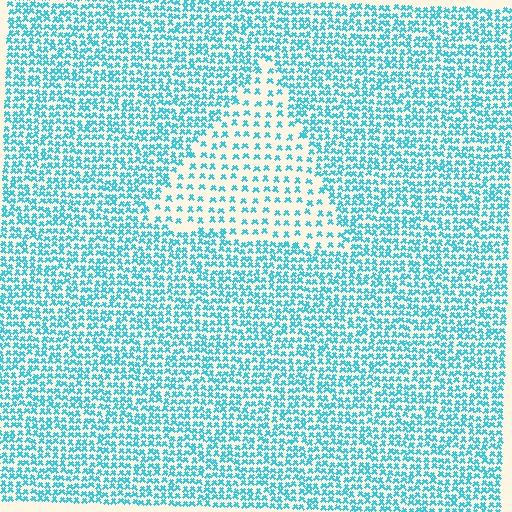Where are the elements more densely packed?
The elements are more densely packed outside the triangle boundary.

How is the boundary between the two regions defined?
The boundary is defined by a change in element density (approximately 2.2x ratio). All elements are the same color, size, and shape.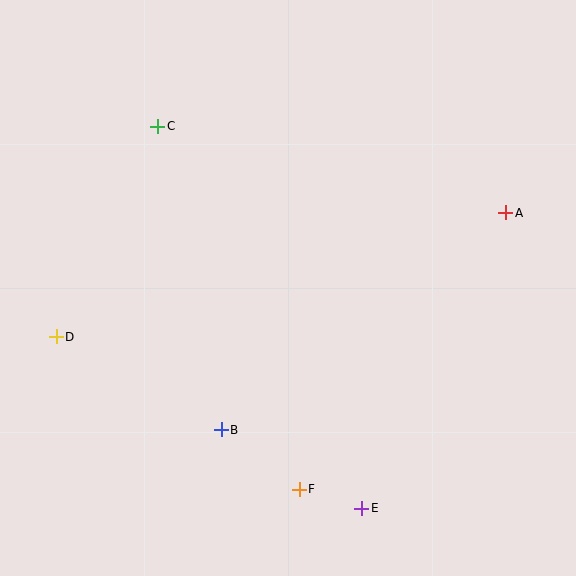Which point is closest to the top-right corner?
Point A is closest to the top-right corner.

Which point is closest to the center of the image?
Point B at (221, 430) is closest to the center.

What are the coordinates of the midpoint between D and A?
The midpoint between D and A is at (281, 275).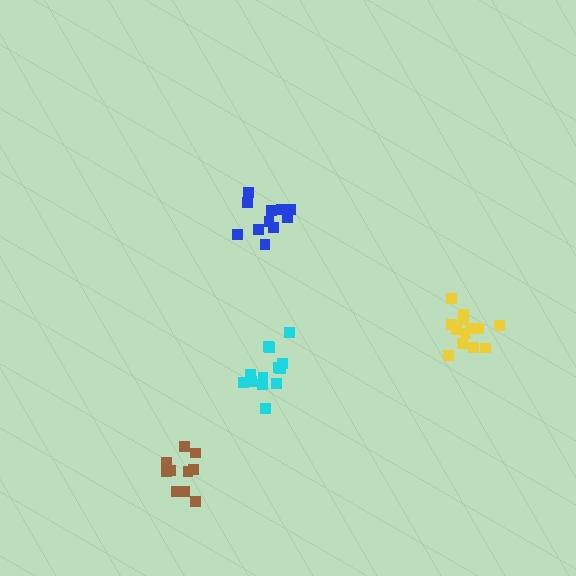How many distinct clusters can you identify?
There are 4 distinct clusters.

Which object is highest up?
The blue cluster is topmost.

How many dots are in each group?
Group 1: 11 dots, Group 2: 13 dots, Group 3: 10 dots, Group 4: 13 dots (47 total).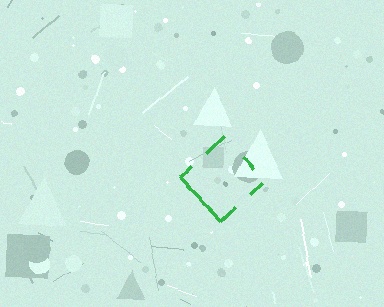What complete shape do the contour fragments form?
The contour fragments form a diamond.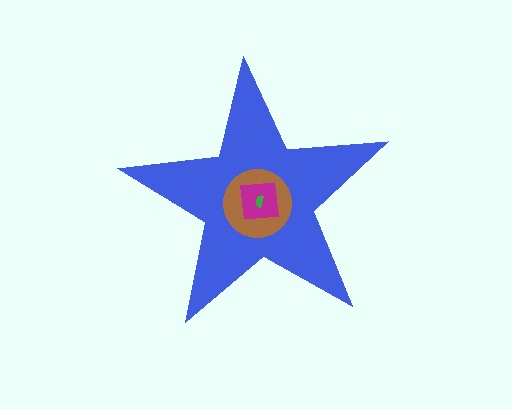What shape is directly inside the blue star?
The brown circle.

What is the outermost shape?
The blue star.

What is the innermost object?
The green semicircle.